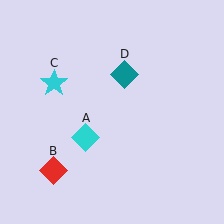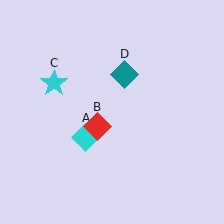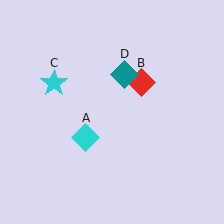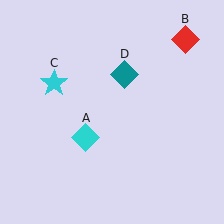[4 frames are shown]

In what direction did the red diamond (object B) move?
The red diamond (object B) moved up and to the right.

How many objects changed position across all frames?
1 object changed position: red diamond (object B).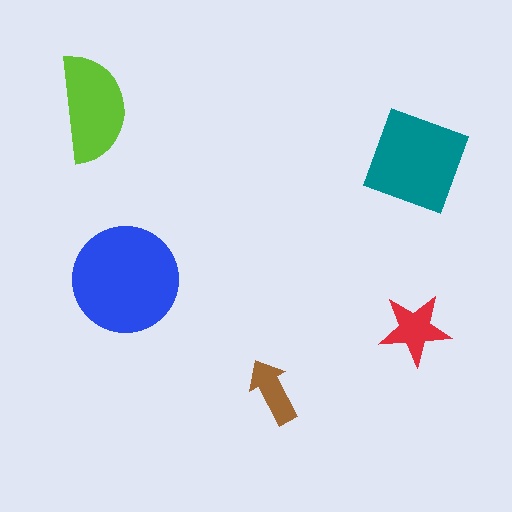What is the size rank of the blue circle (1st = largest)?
1st.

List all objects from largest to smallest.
The blue circle, the teal diamond, the lime semicircle, the red star, the brown arrow.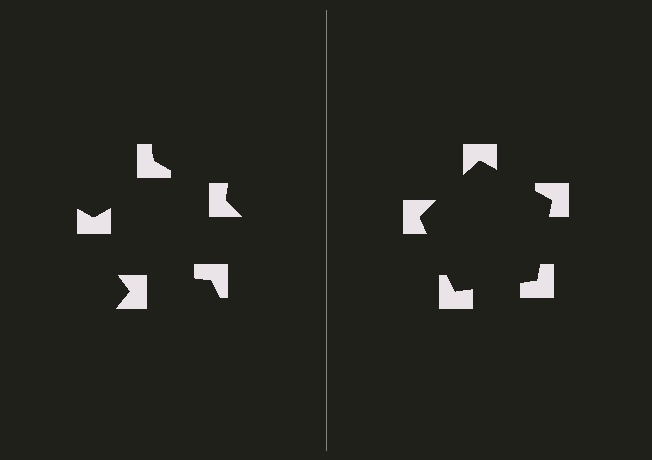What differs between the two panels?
The notched squares are positioned identically on both sides; only the wedge orientations differ. On the right they align to a pentagon; on the left they are misaligned.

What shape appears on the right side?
An illusory pentagon.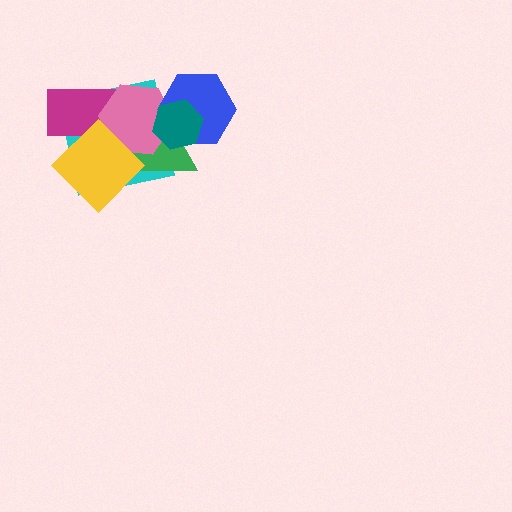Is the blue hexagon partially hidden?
Yes, it is partially covered by another shape.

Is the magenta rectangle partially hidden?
Yes, it is partially covered by another shape.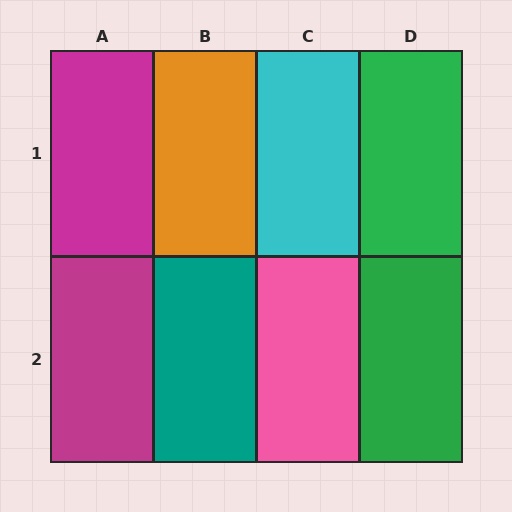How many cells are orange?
1 cell is orange.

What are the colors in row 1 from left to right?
Magenta, orange, cyan, green.